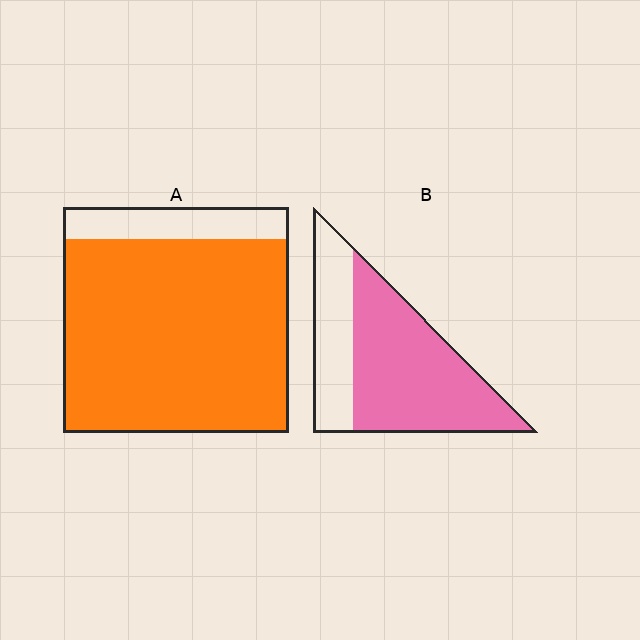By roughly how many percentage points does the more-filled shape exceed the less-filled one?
By roughly 20 percentage points (A over B).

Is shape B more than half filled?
Yes.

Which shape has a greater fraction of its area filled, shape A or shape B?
Shape A.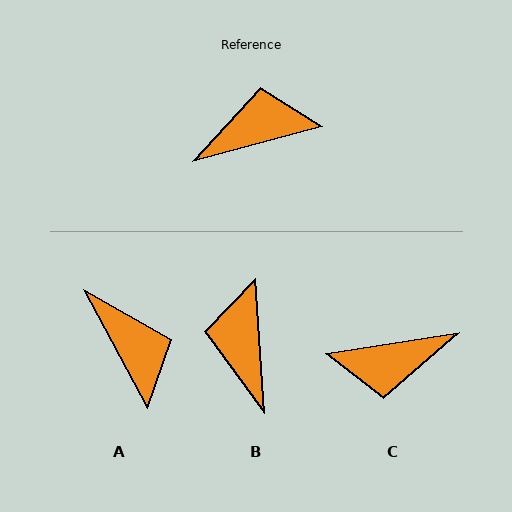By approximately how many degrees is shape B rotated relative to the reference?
Approximately 79 degrees counter-clockwise.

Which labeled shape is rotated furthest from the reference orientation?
C, about 174 degrees away.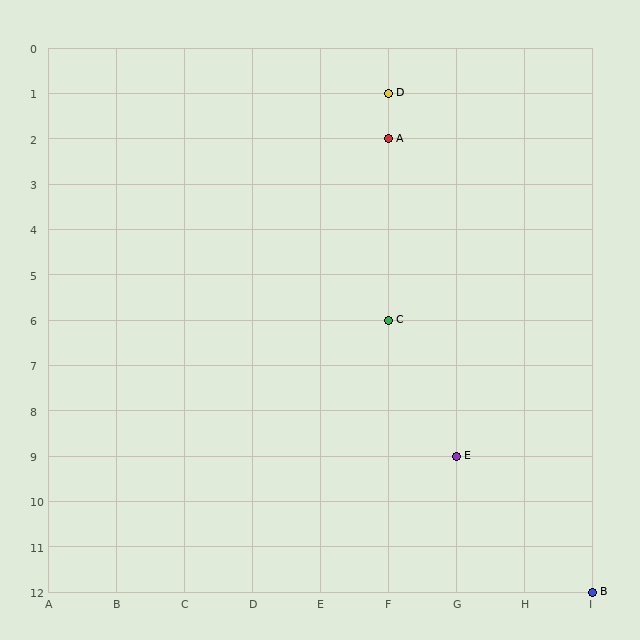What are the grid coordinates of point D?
Point D is at grid coordinates (F, 1).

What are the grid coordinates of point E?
Point E is at grid coordinates (G, 9).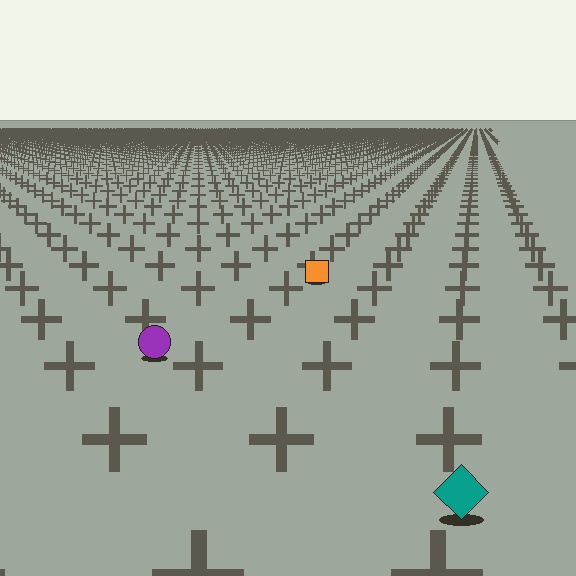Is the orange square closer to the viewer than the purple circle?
No. The purple circle is closer — you can tell from the texture gradient: the ground texture is coarser near it.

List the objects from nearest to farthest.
From nearest to farthest: the teal diamond, the purple circle, the orange square.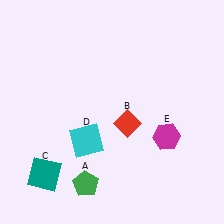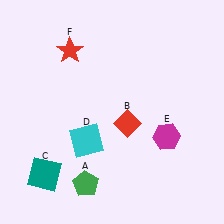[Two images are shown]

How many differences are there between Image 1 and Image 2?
There is 1 difference between the two images.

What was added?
A red star (F) was added in Image 2.